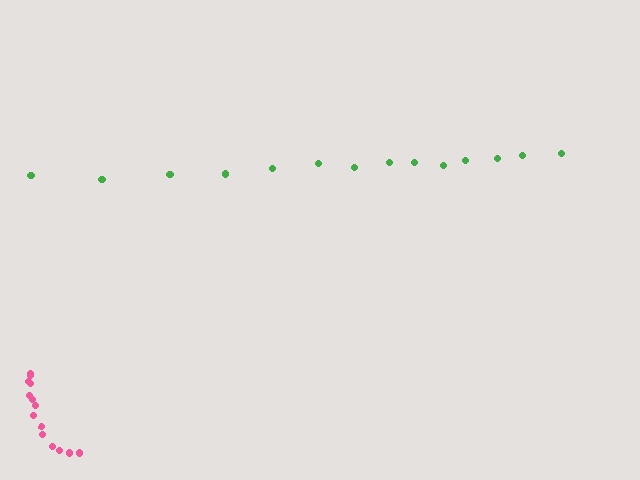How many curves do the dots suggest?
There are 2 distinct paths.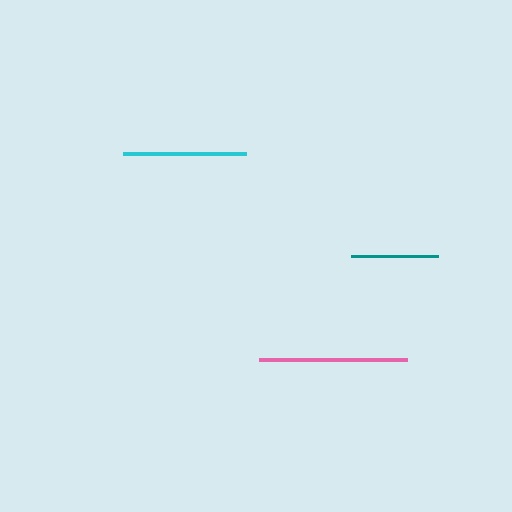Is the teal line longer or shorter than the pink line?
The pink line is longer than the teal line.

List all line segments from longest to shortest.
From longest to shortest: pink, cyan, teal.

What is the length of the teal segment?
The teal segment is approximately 88 pixels long.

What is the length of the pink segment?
The pink segment is approximately 148 pixels long.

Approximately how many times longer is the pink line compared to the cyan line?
The pink line is approximately 1.2 times the length of the cyan line.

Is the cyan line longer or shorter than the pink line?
The pink line is longer than the cyan line.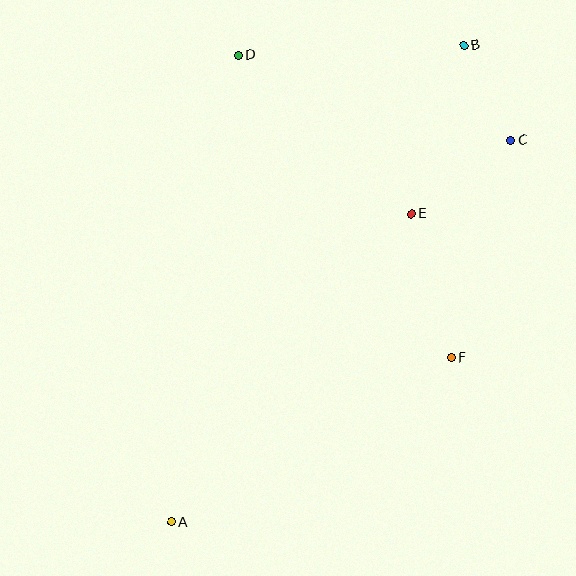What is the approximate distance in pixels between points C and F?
The distance between C and F is approximately 225 pixels.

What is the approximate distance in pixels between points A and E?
The distance between A and E is approximately 391 pixels.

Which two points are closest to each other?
Points B and C are closest to each other.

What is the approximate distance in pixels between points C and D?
The distance between C and D is approximately 285 pixels.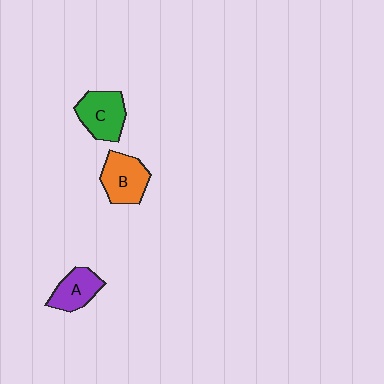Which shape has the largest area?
Shape C (green).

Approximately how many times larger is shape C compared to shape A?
Approximately 1.2 times.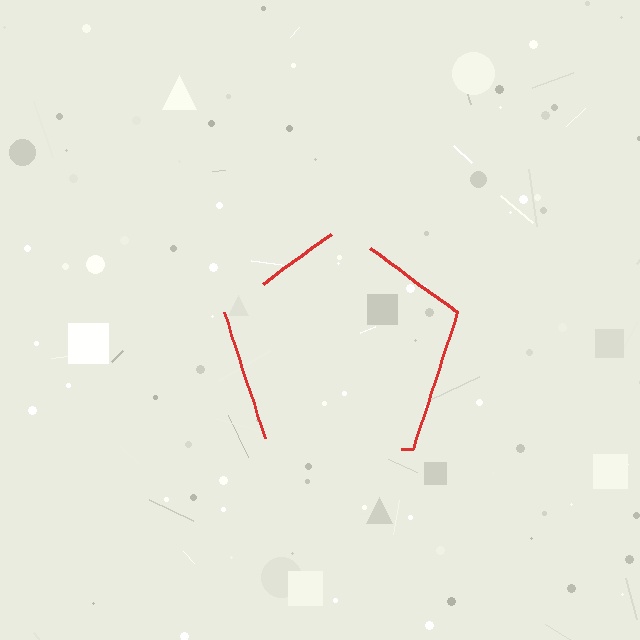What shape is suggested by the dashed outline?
The dashed outline suggests a pentagon.